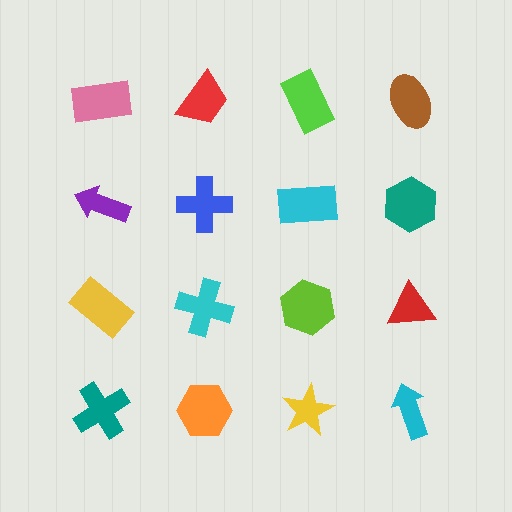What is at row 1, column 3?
A lime rectangle.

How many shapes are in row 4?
4 shapes.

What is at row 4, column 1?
A teal cross.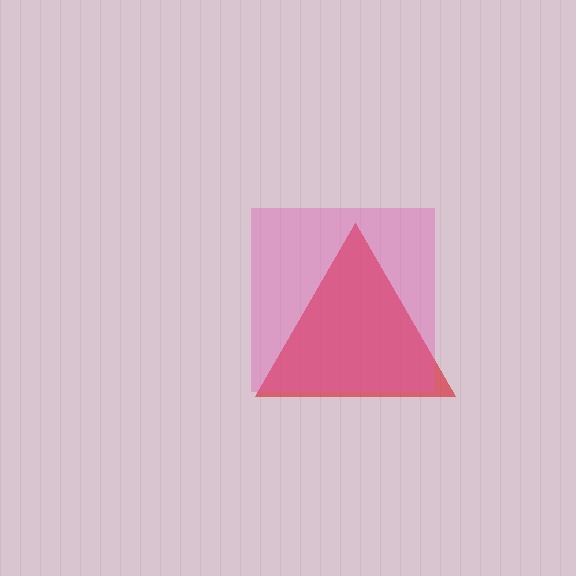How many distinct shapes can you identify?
There are 2 distinct shapes: a red triangle, a pink square.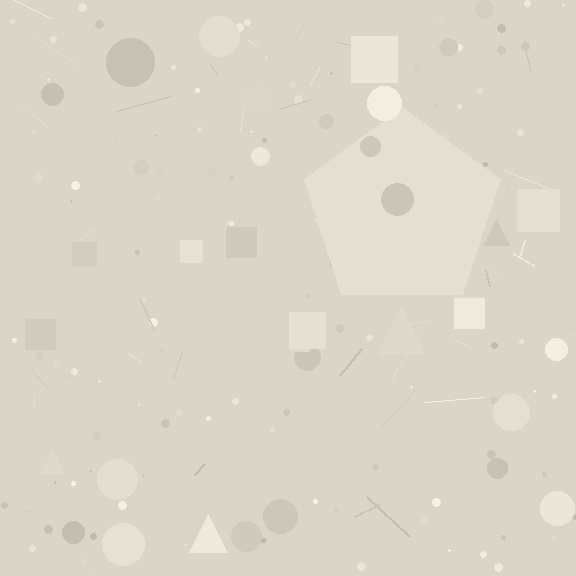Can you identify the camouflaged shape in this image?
The camouflaged shape is a pentagon.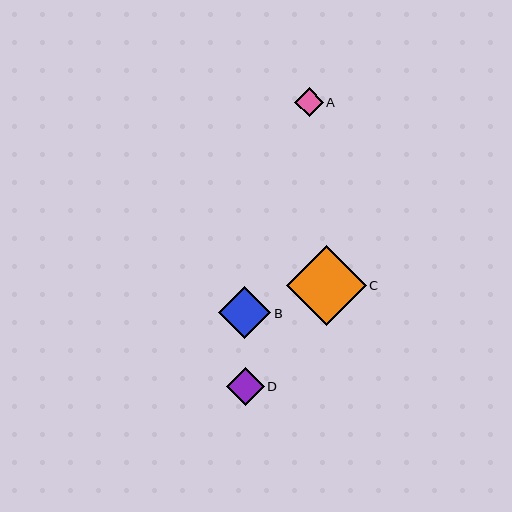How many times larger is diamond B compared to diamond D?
Diamond B is approximately 1.4 times the size of diamond D.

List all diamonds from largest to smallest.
From largest to smallest: C, B, D, A.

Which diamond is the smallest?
Diamond A is the smallest with a size of approximately 29 pixels.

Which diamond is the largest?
Diamond C is the largest with a size of approximately 80 pixels.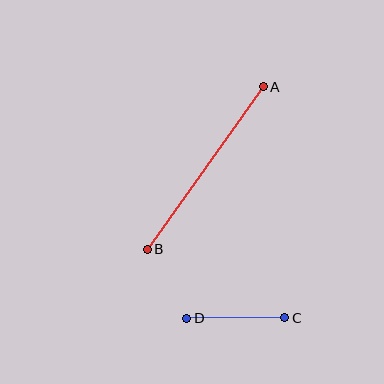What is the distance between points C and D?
The distance is approximately 98 pixels.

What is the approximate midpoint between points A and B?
The midpoint is at approximately (205, 168) pixels.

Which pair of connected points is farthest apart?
Points A and B are farthest apart.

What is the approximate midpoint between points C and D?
The midpoint is at approximately (236, 318) pixels.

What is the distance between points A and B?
The distance is approximately 200 pixels.